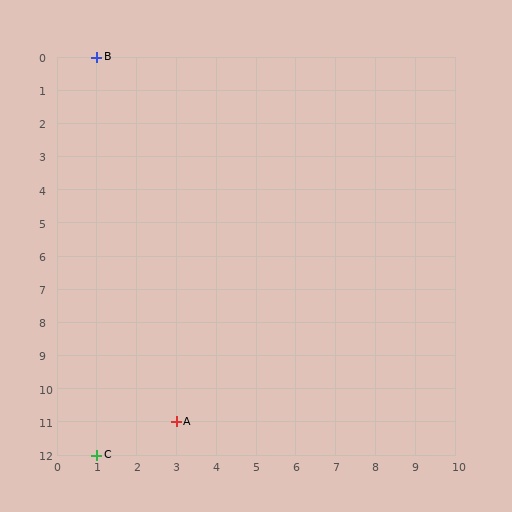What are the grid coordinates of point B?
Point B is at grid coordinates (1, 0).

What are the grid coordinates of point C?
Point C is at grid coordinates (1, 12).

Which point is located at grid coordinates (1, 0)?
Point B is at (1, 0).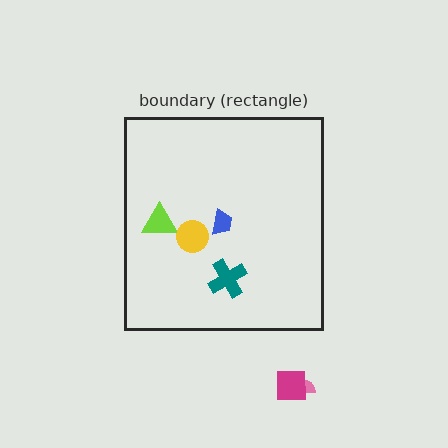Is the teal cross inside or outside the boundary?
Inside.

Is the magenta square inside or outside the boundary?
Outside.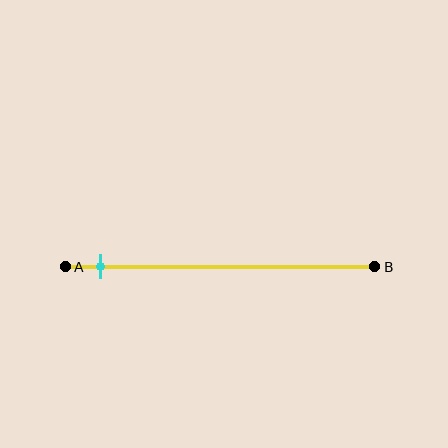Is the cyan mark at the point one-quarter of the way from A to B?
No, the mark is at about 10% from A, not at the 25% one-quarter point.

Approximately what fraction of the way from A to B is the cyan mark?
The cyan mark is approximately 10% of the way from A to B.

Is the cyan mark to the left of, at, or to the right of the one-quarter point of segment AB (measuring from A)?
The cyan mark is to the left of the one-quarter point of segment AB.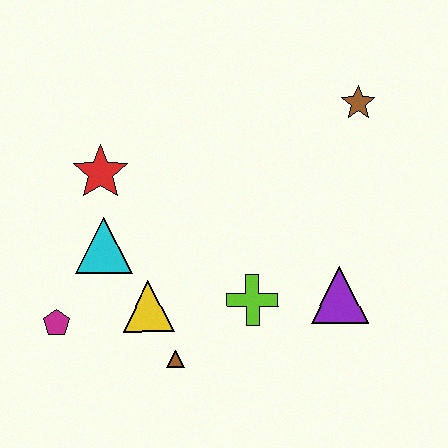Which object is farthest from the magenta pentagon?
The brown star is farthest from the magenta pentagon.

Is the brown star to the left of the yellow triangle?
No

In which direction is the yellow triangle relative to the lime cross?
The yellow triangle is to the left of the lime cross.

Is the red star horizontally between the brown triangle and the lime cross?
No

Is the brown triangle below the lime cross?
Yes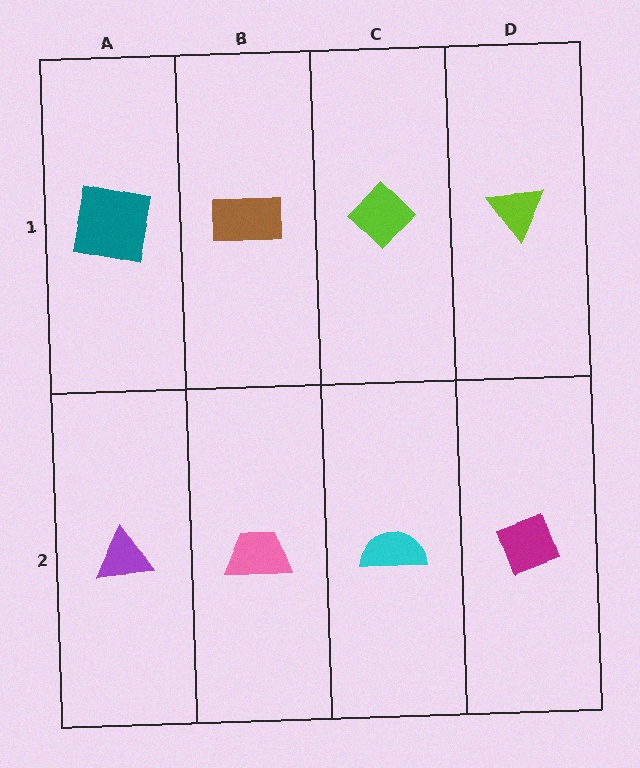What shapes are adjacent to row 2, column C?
A lime diamond (row 1, column C), a pink trapezoid (row 2, column B), a magenta diamond (row 2, column D).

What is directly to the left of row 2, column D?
A cyan semicircle.